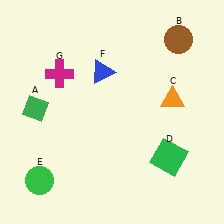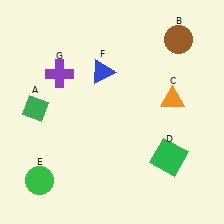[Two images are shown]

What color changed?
The cross (G) changed from magenta in Image 1 to purple in Image 2.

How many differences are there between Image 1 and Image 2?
There is 1 difference between the two images.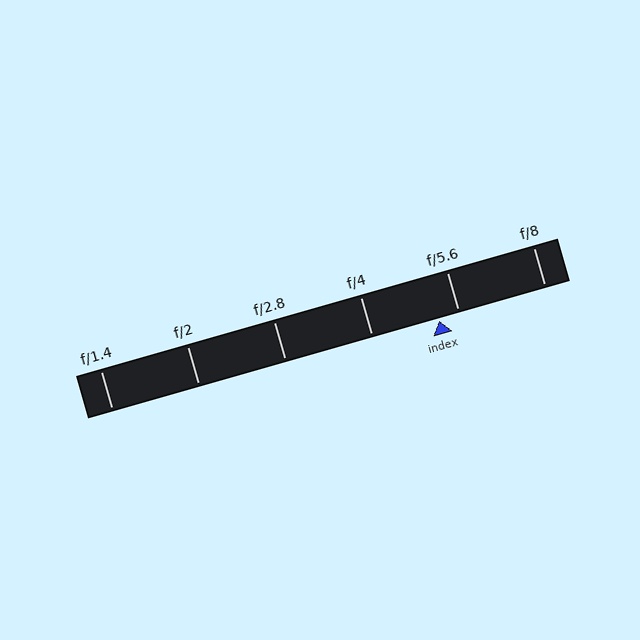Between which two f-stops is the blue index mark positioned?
The index mark is between f/4 and f/5.6.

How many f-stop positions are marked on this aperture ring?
There are 6 f-stop positions marked.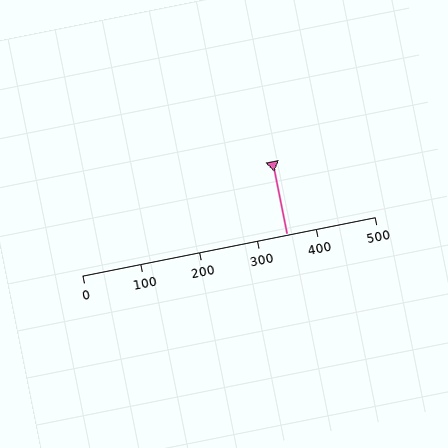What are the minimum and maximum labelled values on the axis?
The axis runs from 0 to 500.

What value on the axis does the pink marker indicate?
The marker indicates approximately 350.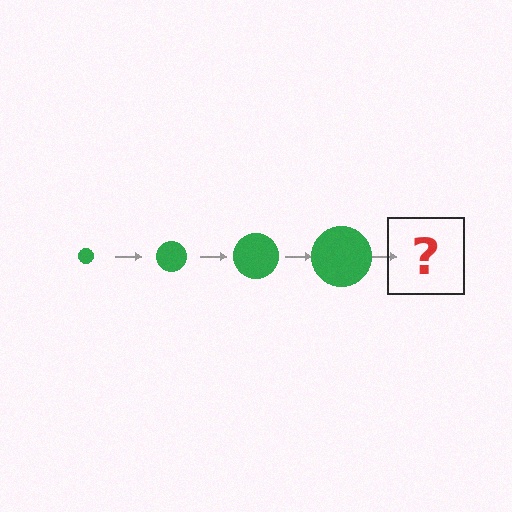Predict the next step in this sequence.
The next step is a green circle, larger than the previous one.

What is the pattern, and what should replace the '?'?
The pattern is that the circle gets progressively larger each step. The '?' should be a green circle, larger than the previous one.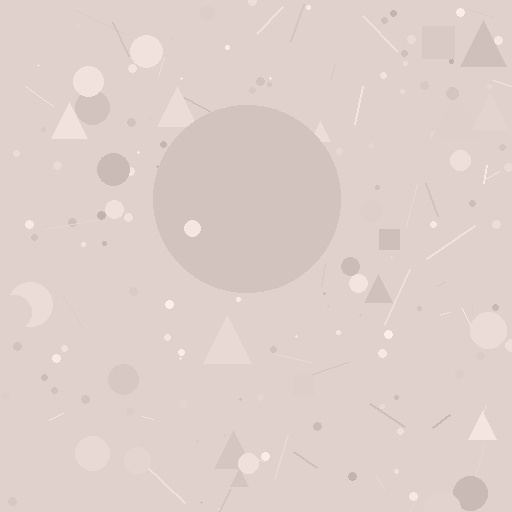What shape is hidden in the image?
A circle is hidden in the image.